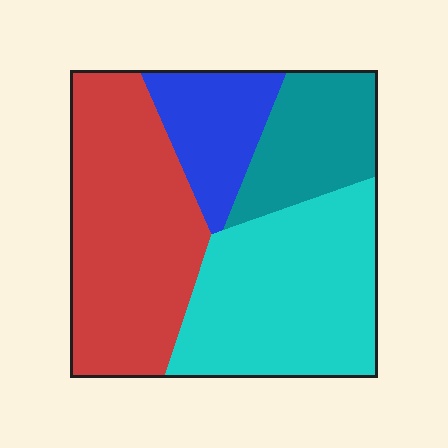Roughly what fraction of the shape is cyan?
Cyan covers around 35% of the shape.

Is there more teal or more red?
Red.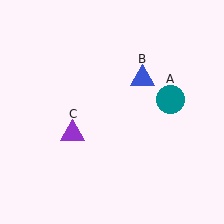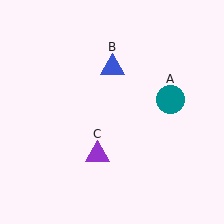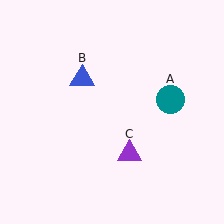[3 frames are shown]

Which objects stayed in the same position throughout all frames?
Teal circle (object A) remained stationary.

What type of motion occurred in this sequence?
The blue triangle (object B), purple triangle (object C) rotated counterclockwise around the center of the scene.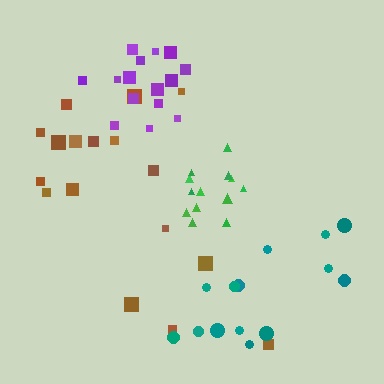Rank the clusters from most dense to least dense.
purple, green, teal, brown.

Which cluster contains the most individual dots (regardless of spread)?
Brown (17).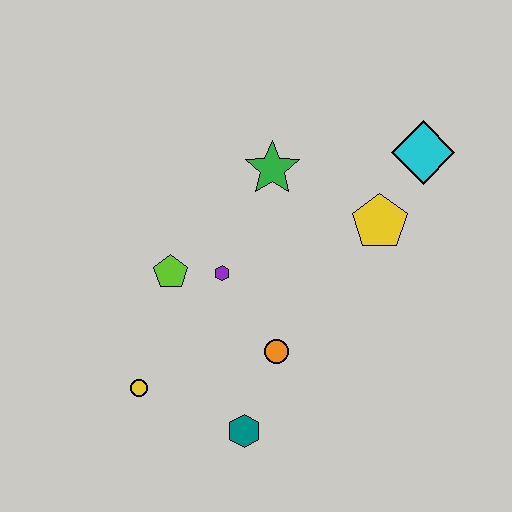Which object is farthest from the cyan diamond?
The yellow circle is farthest from the cyan diamond.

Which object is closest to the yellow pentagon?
The cyan diamond is closest to the yellow pentagon.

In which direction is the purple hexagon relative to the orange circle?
The purple hexagon is above the orange circle.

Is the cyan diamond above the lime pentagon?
Yes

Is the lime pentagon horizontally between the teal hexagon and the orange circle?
No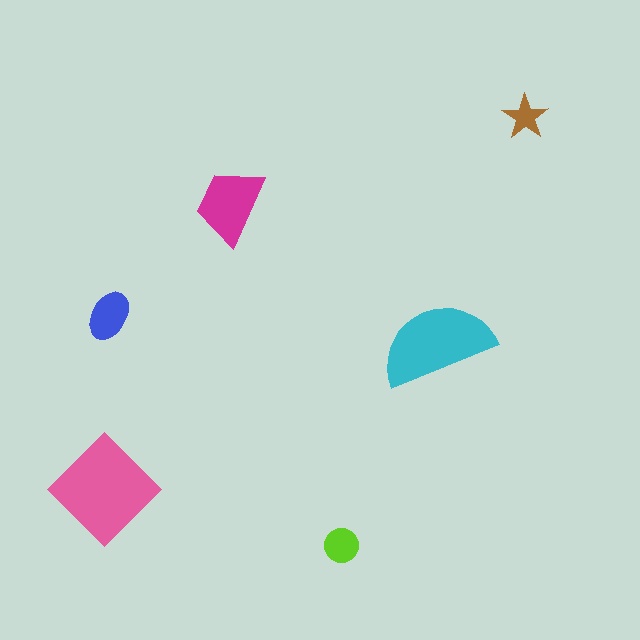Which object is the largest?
The pink diamond.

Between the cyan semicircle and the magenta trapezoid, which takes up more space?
The cyan semicircle.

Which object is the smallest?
The brown star.